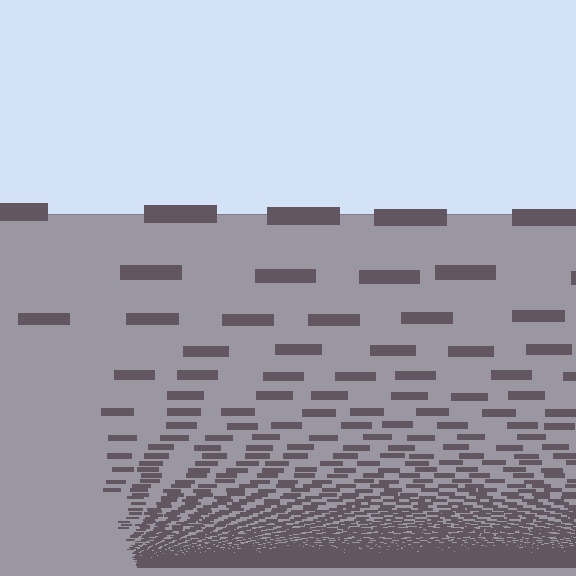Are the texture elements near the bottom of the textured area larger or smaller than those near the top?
Smaller. The gradient is inverted — elements near the bottom are smaller and denser.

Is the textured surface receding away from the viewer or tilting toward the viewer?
The surface appears to tilt toward the viewer. Texture elements get larger and sparser toward the top.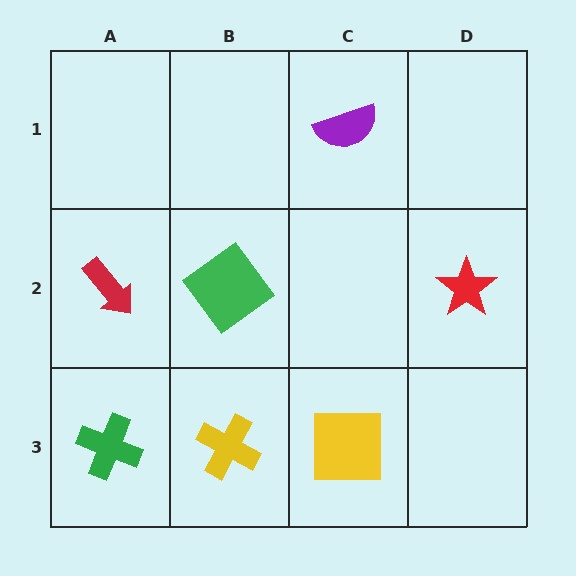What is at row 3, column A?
A green cross.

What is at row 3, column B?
A yellow cross.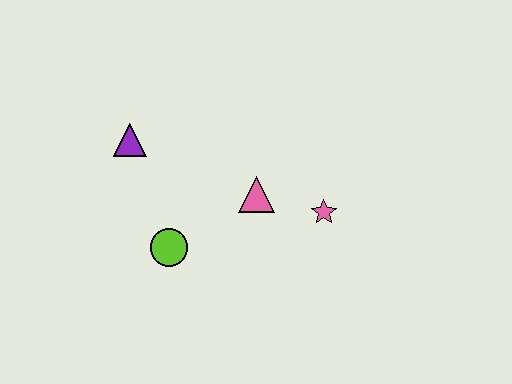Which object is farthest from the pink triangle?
The purple triangle is farthest from the pink triangle.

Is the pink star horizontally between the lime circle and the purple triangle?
No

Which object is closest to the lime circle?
The pink triangle is closest to the lime circle.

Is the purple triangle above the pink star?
Yes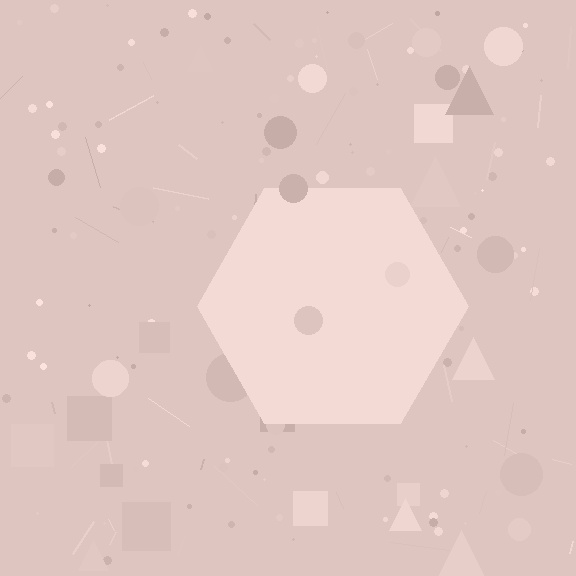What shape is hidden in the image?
A hexagon is hidden in the image.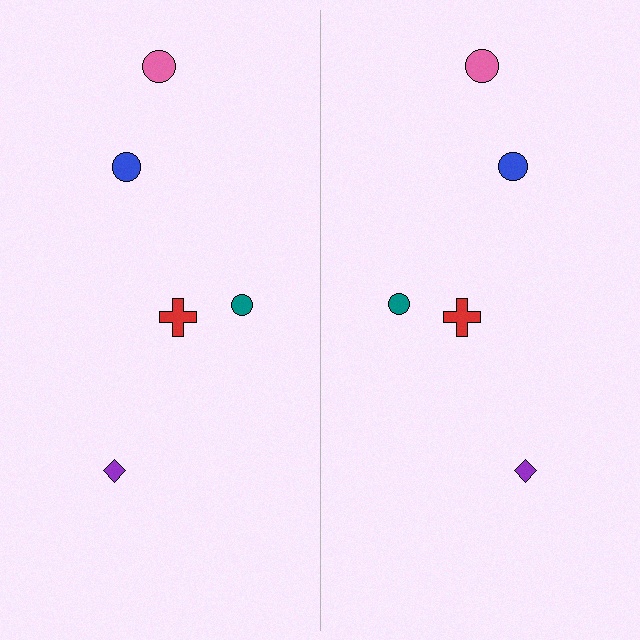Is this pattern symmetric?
Yes, this pattern has bilateral (reflection) symmetry.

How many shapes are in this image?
There are 10 shapes in this image.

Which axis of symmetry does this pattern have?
The pattern has a vertical axis of symmetry running through the center of the image.